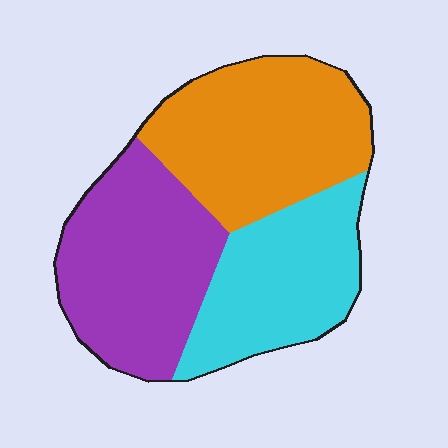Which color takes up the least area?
Cyan, at roughly 30%.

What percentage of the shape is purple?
Purple takes up about one third (1/3) of the shape.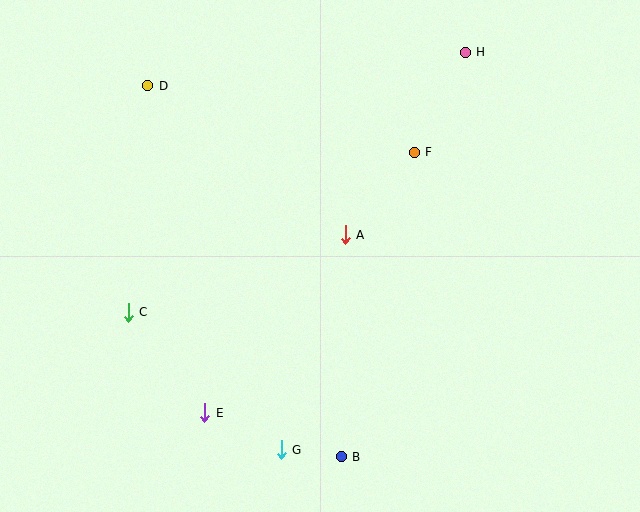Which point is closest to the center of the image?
Point A at (345, 235) is closest to the center.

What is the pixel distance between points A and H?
The distance between A and H is 218 pixels.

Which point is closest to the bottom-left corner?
Point E is closest to the bottom-left corner.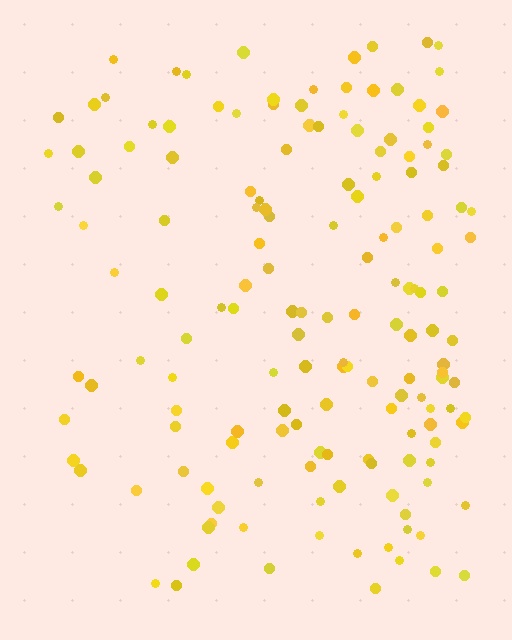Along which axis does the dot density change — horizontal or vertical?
Horizontal.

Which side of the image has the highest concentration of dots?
The right.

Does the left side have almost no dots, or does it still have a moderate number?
Still a moderate number, just noticeably fewer than the right.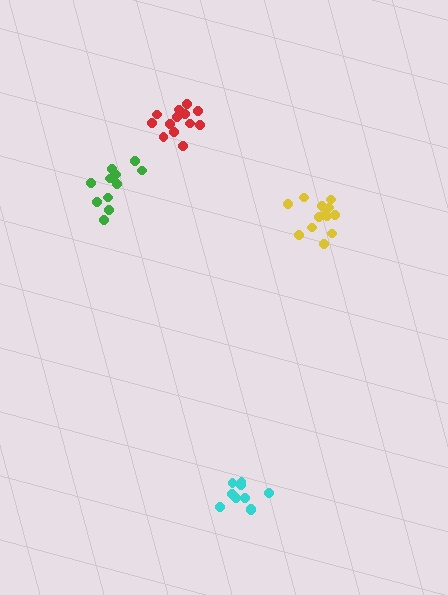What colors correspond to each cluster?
The clusters are colored: yellow, cyan, green, red.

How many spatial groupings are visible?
There are 4 spatial groupings.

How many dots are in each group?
Group 1: 13 dots, Group 2: 10 dots, Group 3: 11 dots, Group 4: 13 dots (47 total).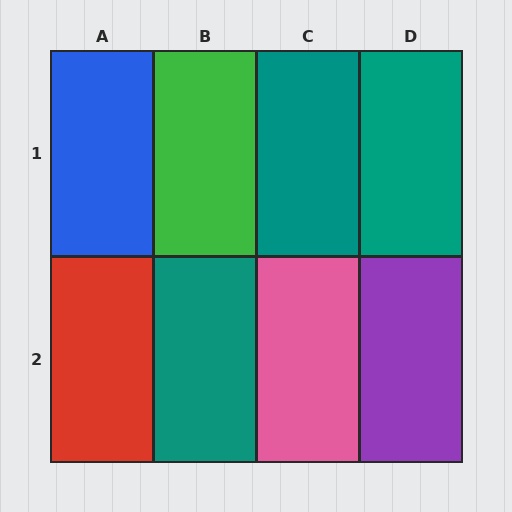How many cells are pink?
1 cell is pink.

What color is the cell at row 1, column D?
Teal.